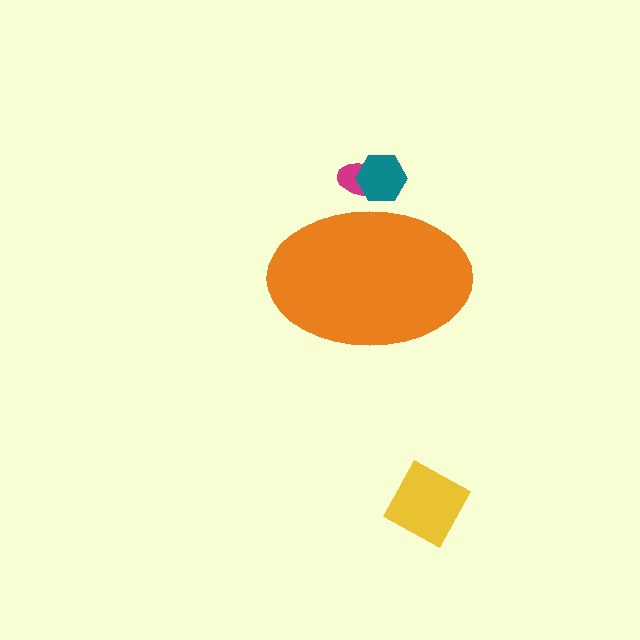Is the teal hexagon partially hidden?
Yes, the teal hexagon is partially hidden behind the orange ellipse.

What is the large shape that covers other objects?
An orange ellipse.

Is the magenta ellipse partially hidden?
Yes, the magenta ellipse is partially hidden behind the orange ellipse.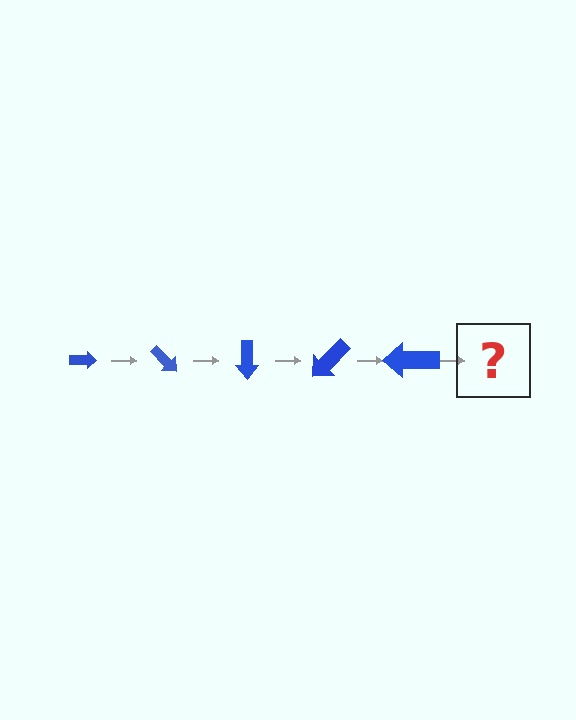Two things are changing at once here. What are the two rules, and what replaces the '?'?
The two rules are that the arrow grows larger each step and it rotates 45 degrees each step. The '?' should be an arrow, larger than the previous one and rotated 225 degrees from the start.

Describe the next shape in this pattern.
It should be an arrow, larger than the previous one and rotated 225 degrees from the start.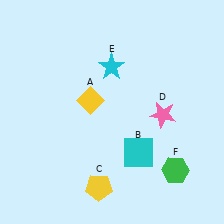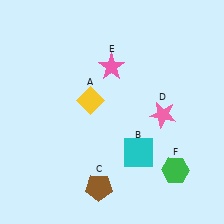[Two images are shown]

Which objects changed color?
C changed from yellow to brown. E changed from cyan to pink.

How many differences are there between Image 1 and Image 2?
There are 2 differences between the two images.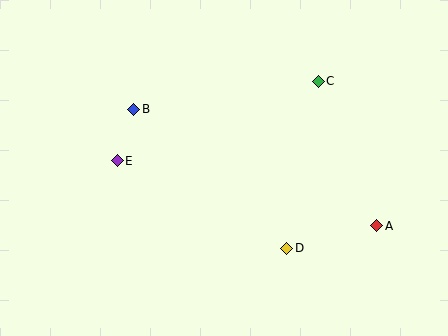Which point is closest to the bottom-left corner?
Point E is closest to the bottom-left corner.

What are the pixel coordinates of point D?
Point D is at (287, 248).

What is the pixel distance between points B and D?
The distance between B and D is 207 pixels.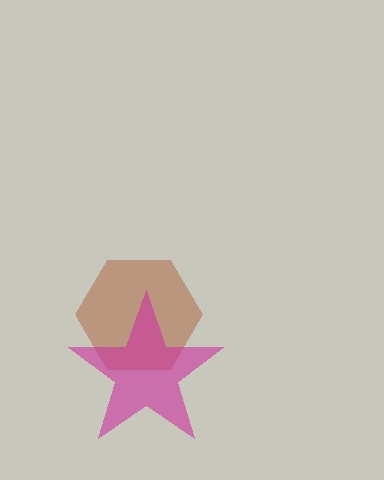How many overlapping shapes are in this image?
There are 2 overlapping shapes in the image.